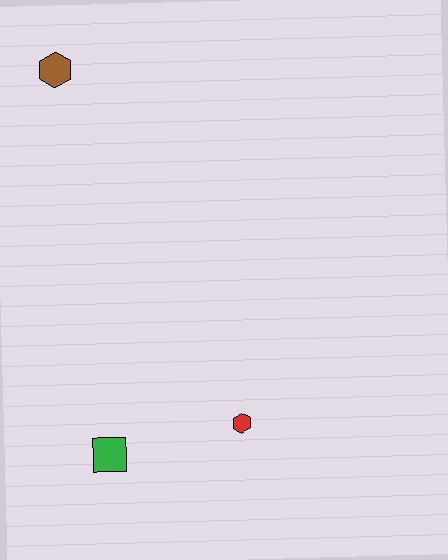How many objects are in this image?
There are 3 objects.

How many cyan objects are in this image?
There are no cyan objects.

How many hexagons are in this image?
There are 2 hexagons.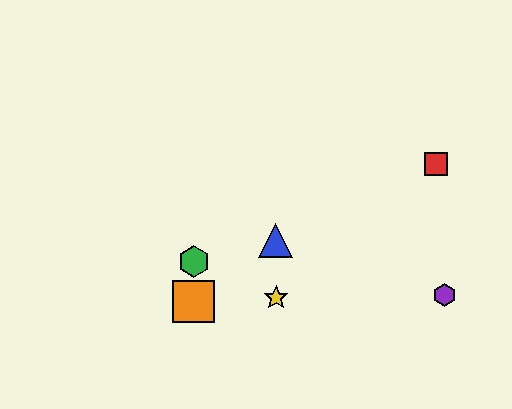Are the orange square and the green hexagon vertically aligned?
Yes, both are at x≈194.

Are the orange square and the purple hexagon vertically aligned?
No, the orange square is at x≈194 and the purple hexagon is at x≈445.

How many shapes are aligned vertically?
2 shapes (the green hexagon, the orange square) are aligned vertically.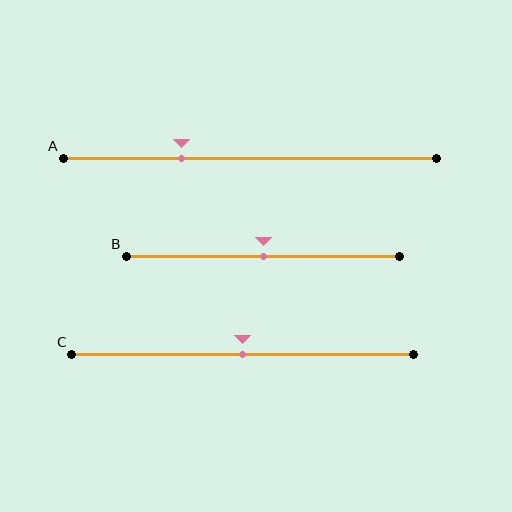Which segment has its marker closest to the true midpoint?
Segment B has its marker closest to the true midpoint.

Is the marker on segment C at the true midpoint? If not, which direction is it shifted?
Yes, the marker on segment C is at the true midpoint.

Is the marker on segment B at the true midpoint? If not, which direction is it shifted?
Yes, the marker on segment B is at the true midpoint.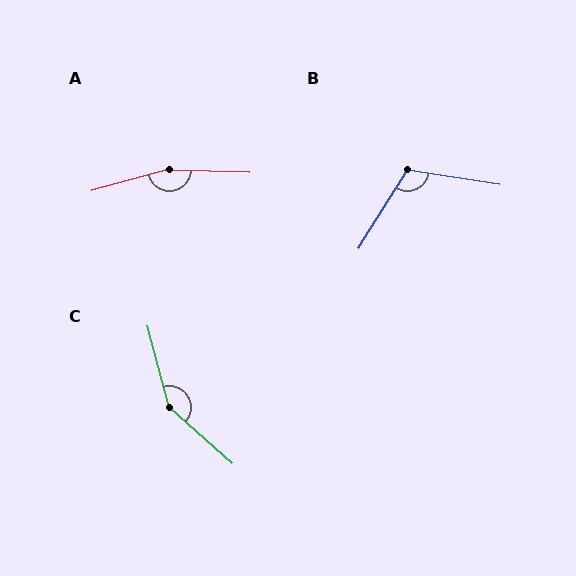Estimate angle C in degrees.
Approximately 147 degrees.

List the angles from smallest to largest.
B (113°), C (147°), A (163°).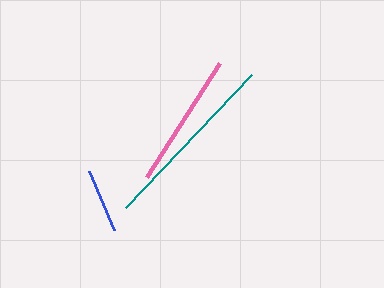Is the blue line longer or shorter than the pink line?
The pink line is longer than the blue line.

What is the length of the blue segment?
The blue segment is approximately 64 pixels long.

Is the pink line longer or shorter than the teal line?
The teal line is longer than the pink line.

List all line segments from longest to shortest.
From longest to shortest: teal, pink, blue.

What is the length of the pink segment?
The pink segment is approximately 135 pixels long.